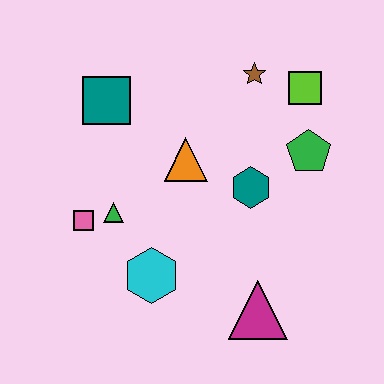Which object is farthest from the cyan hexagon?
The lime square is farthest from the cyan hexagon.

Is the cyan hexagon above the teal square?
No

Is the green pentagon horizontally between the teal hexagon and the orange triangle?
No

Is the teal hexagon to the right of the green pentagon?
No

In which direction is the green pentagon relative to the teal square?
The green pentagon is to the right of the teal square.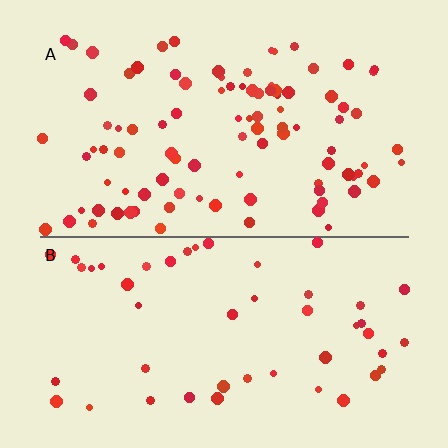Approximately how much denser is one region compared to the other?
Approximately 2.0× — region A over region B.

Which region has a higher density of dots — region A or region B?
A (the top).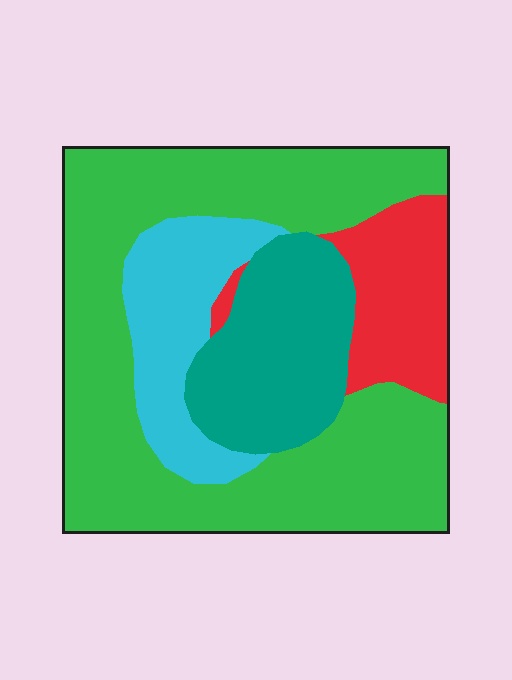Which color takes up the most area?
Green, at roughly 55%.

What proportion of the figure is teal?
Teal covers 18% of the figure.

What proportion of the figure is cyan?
Cyan takes up about one sixth (1/6) of the figure.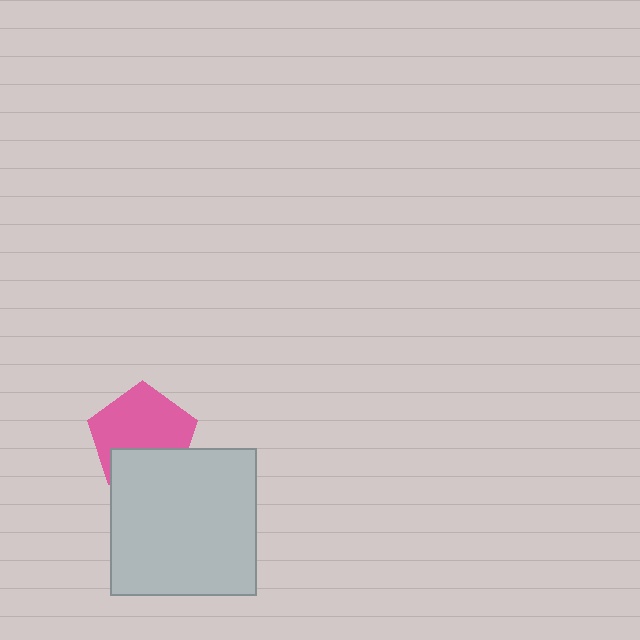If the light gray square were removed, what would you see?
You would see the complete pink pentagon.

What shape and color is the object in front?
The object in front is a light gray square.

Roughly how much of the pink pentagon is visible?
Most of it is visible (roughly 65%).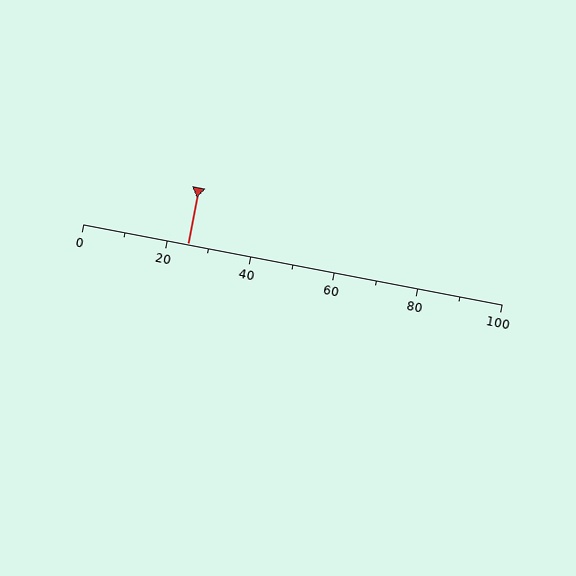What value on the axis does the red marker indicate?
The marker indicates approximately 25.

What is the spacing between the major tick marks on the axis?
The major ticks are spaced 20 apart.